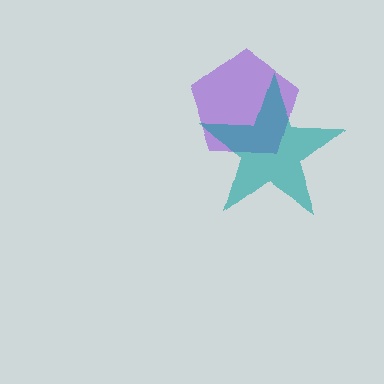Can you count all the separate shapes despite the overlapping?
Yes, there are 2 separate shapes.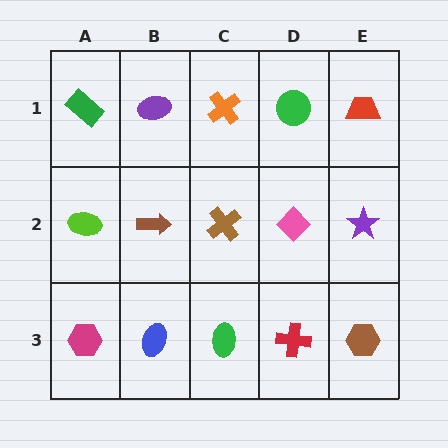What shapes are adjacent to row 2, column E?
A red trapezoid (row 1, column E), a brown hexagon (row 3, column E), a pink diamond (row 2, column D).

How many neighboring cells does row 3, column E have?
2.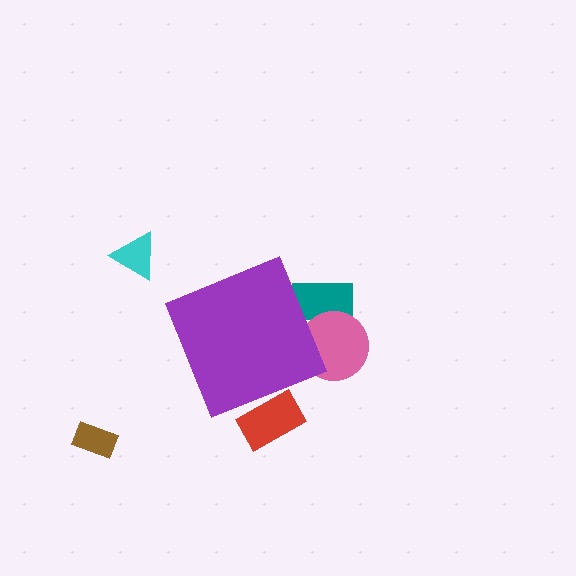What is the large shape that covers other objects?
A purple diamond.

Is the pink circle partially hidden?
Yes, the pink circle is partially hidden behind the purple diamond.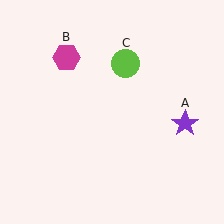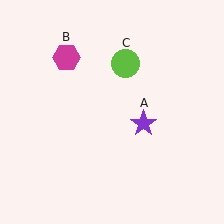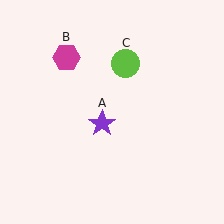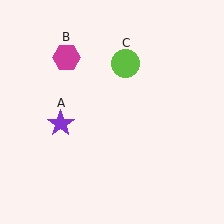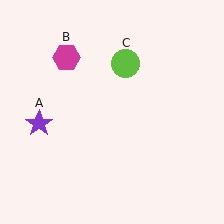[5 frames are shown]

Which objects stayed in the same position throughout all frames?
Magenta hexagon (object B) and lime circle (object C) remained stationary.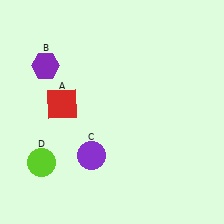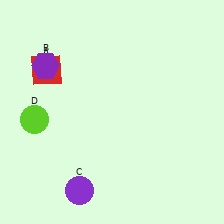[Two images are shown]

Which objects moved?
The objects that moved are: the red square (A), the purple circle (C), the lime circle (D).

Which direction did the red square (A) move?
The red square (A) moved up.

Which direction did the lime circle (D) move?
The lime circle (D) moved up.